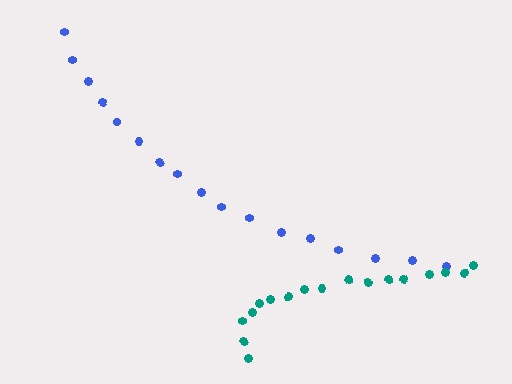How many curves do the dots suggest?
There are 2 distinct paths.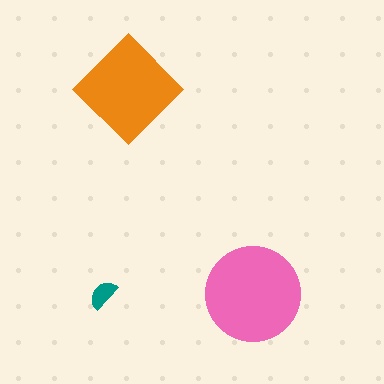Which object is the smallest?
The teal semicircle.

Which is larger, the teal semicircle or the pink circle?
The pink circle.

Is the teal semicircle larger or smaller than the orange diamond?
Smaller.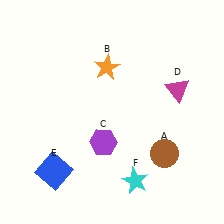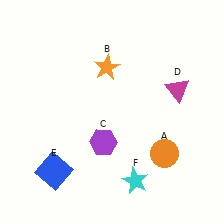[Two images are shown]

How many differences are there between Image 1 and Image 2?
There is 1 difference between the two images.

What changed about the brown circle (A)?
In Image 1, A is brown. In Image 2, it changed to orange.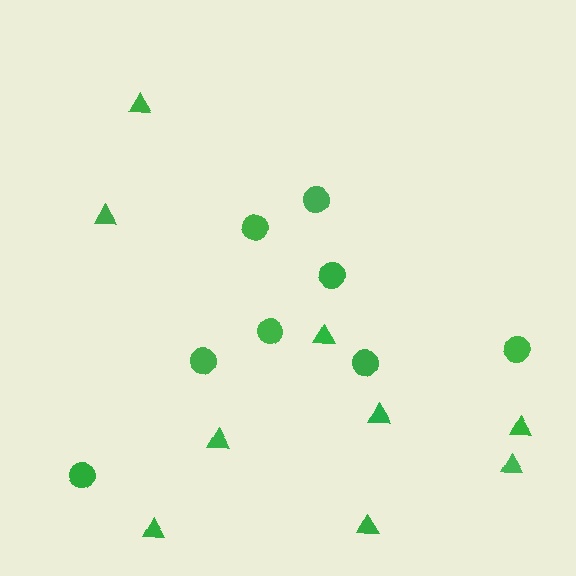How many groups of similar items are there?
There are 2 groups: one group of triangles (9) and one group of circles (8).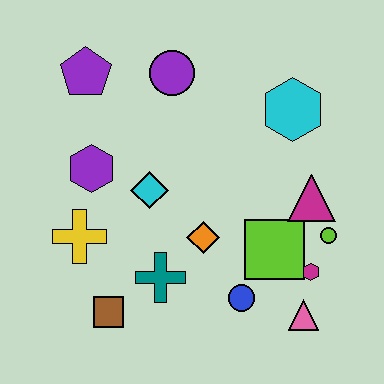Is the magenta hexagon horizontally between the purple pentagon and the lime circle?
Yes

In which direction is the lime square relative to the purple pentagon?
The lime square is to the right of the purple pentagon.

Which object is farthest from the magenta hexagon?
The purple pentagon is farthest from the magenta hexagon.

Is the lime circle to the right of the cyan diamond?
Yes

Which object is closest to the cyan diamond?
The purple hexagon is closest to the cyan diamond.